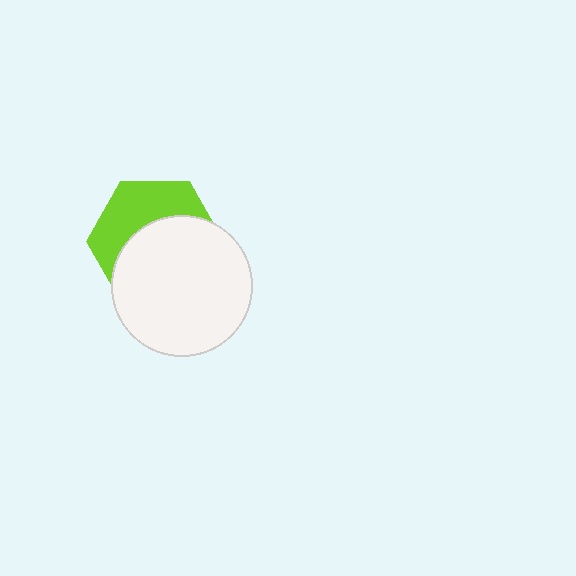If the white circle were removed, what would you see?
You would see the complete lime hexagon.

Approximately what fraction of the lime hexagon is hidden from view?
Roughly 59% of the lime hexagon is hidden behind the white circle.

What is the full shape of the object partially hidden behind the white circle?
The partially hidden object is a lime hexagon.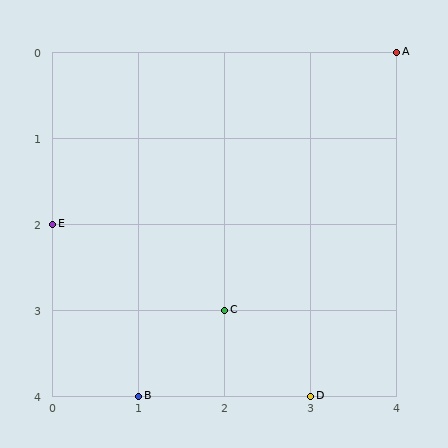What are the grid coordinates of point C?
Point C is at grid coordinates (2, 3).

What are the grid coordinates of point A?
Point A is at grid coordinates (4, 0).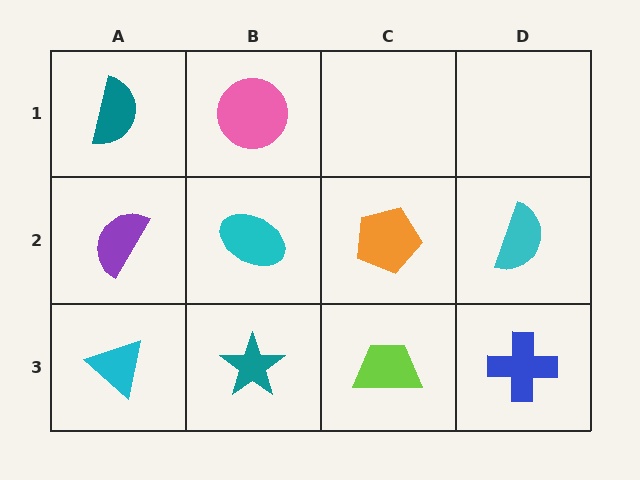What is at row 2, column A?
A purple semicircle.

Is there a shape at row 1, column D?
No, that cell is empty.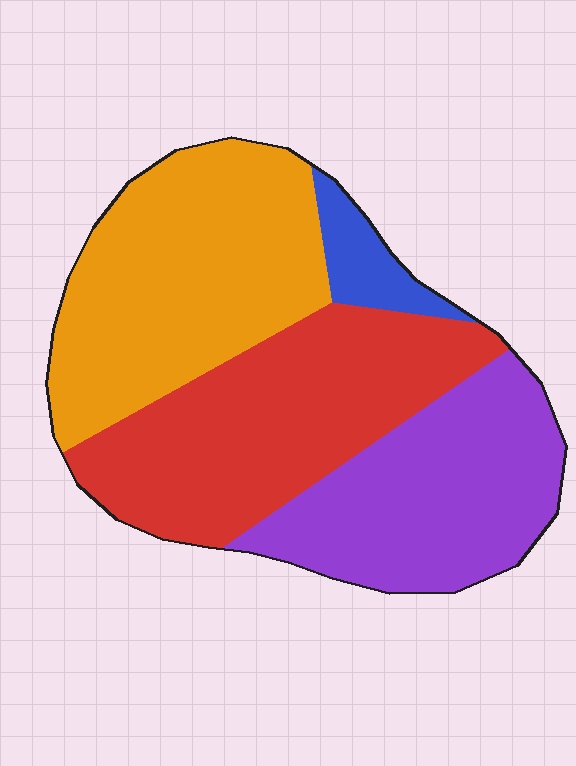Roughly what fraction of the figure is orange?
Orange takes up about one third (1/3) of the figure.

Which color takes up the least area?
Blue, at roughly 5%.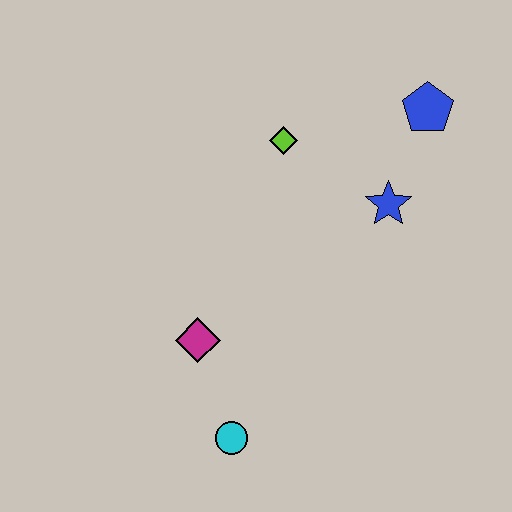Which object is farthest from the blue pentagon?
The cyan circle is farthest from the blue pentagon.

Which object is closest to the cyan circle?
The magenta diamond is closest to the cyan circle.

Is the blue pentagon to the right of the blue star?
Yes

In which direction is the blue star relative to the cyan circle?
The blue star is above the cyan circle.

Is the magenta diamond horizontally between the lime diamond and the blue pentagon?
No